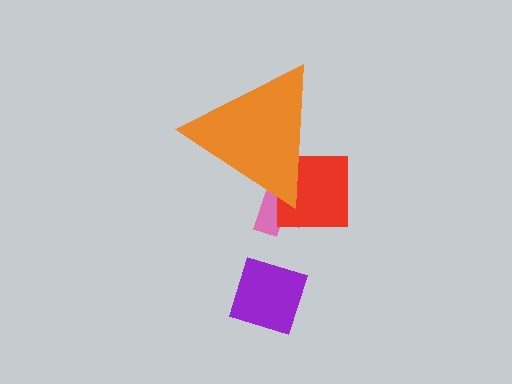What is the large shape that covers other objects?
An orange triangle.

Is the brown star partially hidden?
Yes, the brown star is partially hidden behind the orange triangle.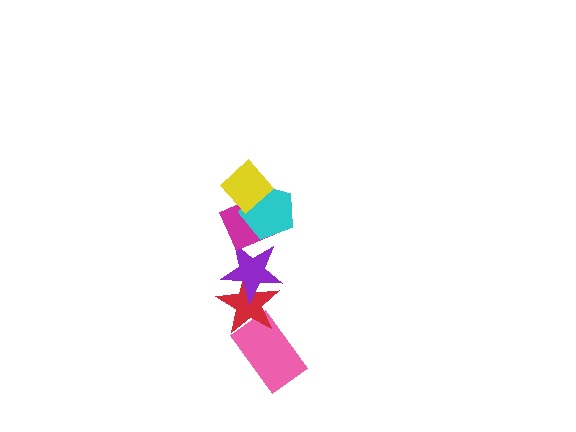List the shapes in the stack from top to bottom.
From top to bottom: the yellow diamond, the cyan pentagon, the magenta diamond, the purple star, the red star, the pink rectangle.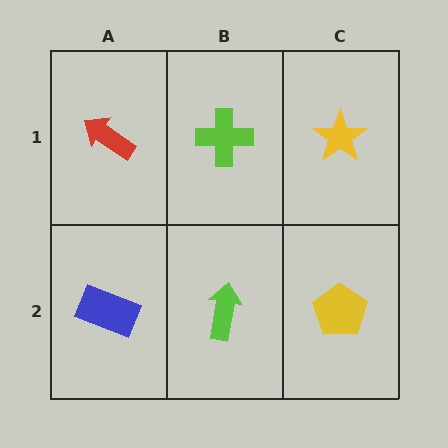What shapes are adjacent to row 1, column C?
A yellow pentagon (row 2, column C), a lime cross (row 1, column B).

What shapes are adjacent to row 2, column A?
A red arrow (row 1, column A), a lime arrow (row 2, column B).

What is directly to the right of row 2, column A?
A lime arrow.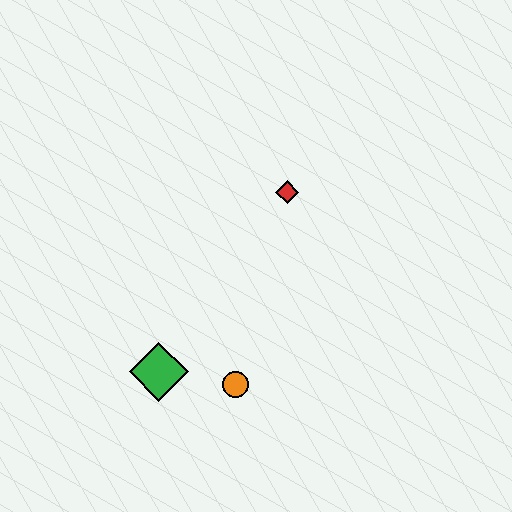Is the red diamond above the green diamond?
Yes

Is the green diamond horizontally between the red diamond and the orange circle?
No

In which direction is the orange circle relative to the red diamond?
The orange circle is below the red diamond.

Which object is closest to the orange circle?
The green diamond is closest to the orange circle.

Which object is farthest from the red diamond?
The green diamond is farthest from the red diamond.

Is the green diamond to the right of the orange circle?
No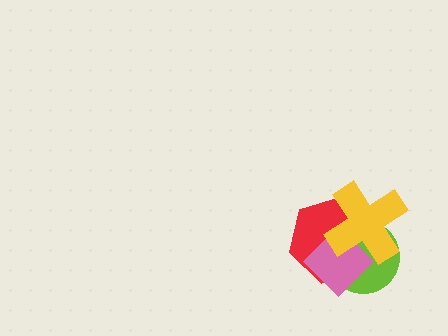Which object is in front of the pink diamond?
The yellow cross is in front of the pink diamond.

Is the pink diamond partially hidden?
Yes, it is partially covered by another shape.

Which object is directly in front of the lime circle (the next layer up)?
The pink diamond is directly in front of the lime circle.